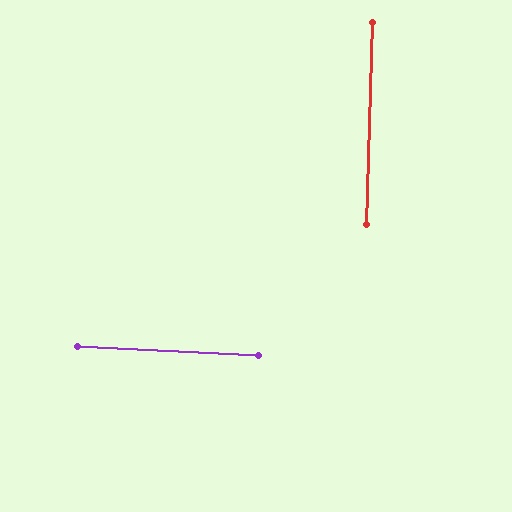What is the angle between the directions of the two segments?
Approximately 89 degrees.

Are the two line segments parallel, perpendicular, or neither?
Perpendicular — they meet at approximately 89°.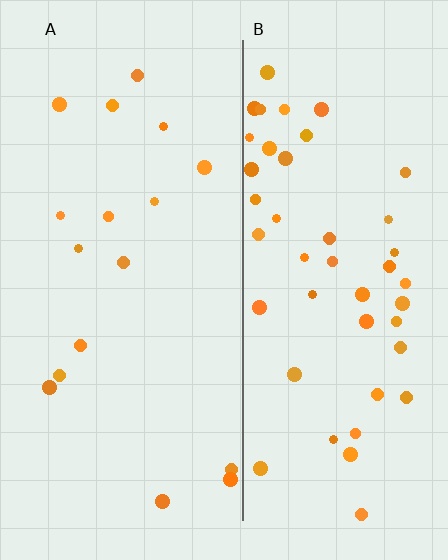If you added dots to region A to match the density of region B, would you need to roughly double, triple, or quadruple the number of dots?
Approximately triple.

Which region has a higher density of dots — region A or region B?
B (the right).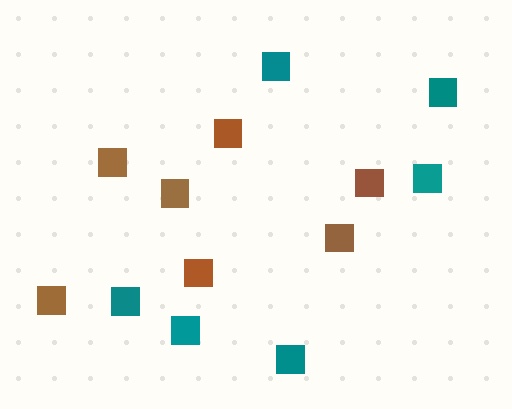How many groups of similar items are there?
There are 2 groups: one group of brown squares (7) and one group of teal squares (6).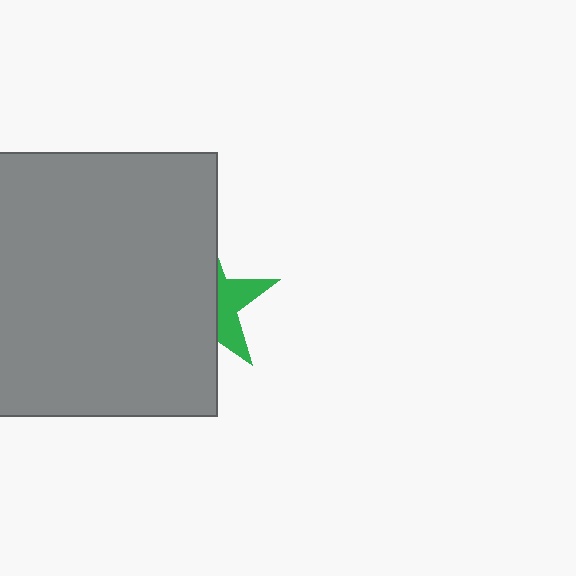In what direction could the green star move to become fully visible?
The green star could move right. That would shift it out from behind the gray square entirely.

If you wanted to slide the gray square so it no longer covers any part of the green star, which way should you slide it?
Slide it left — that is the most direct way to separate the two shapes.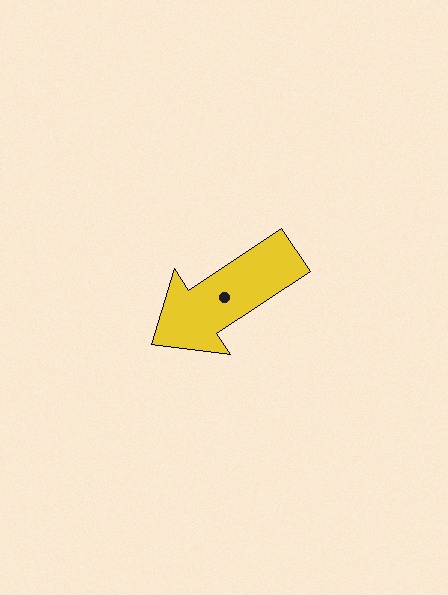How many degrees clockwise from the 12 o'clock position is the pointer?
Approximately 237 degrees.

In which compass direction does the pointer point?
Southwest.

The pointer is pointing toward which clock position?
Roughly 8 o'clock.